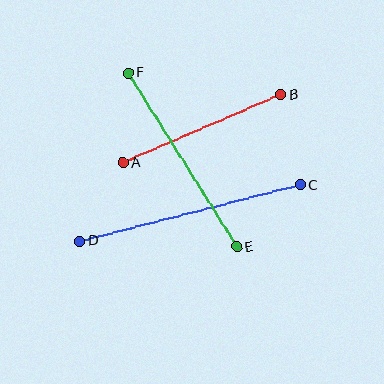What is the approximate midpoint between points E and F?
The midpoint is at approximately (182, 160) pixels.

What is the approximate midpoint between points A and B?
The midpoint is at approximately (202, 129) pixels.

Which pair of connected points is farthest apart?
Points C and D are farthest apart.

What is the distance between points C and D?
The distance is approximately 228 pixels.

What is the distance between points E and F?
The distance is approximately 205 pixels.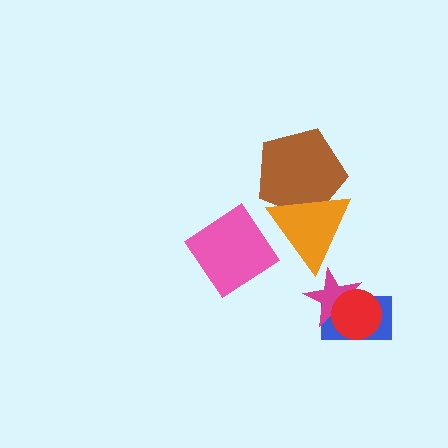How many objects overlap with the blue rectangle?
2 objects overlap with the blue rectangle.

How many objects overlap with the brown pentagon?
1 object overlaps with the brown pentagon.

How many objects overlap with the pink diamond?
1 object overlaps with the pink diamond.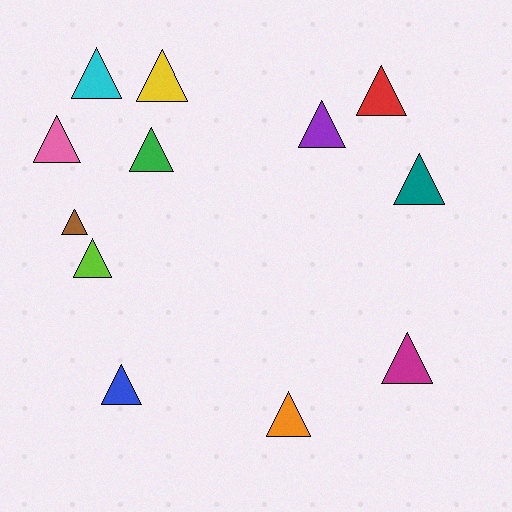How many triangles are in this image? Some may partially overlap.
There are 12 triangles.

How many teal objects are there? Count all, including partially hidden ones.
There is 1 teal object.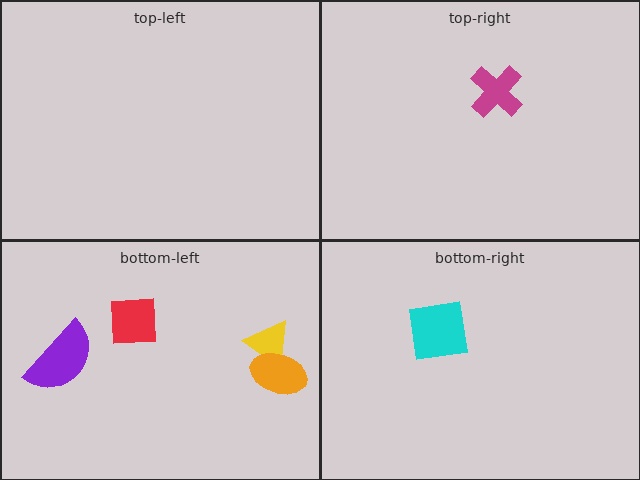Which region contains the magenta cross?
The top-right region.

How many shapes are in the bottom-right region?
1.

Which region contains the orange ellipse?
The bottom-left region.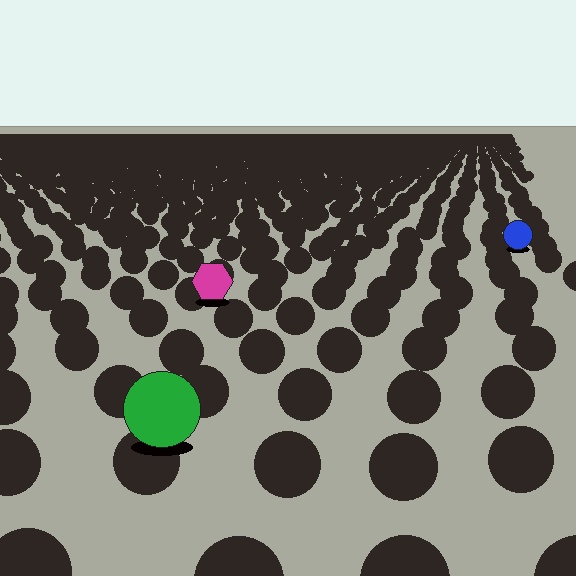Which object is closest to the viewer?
The green circle is closest. The texture marks near it are larger and more spread out.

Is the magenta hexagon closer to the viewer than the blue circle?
Yes. The magenta hexagon is closer — you can tell from the texture gradient: the ground texture is coarser near it.